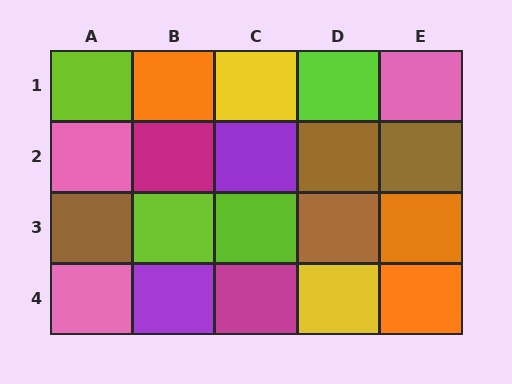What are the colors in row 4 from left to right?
Pink, purple, magenta, yellow, orange.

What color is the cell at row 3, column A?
Brown.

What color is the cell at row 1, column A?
Lime.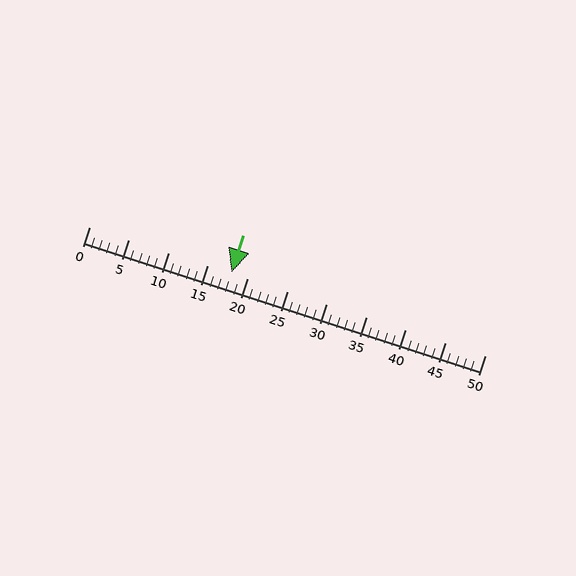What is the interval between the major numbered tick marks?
The major tick marks are spaced 5 units apart.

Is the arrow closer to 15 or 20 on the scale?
The arrow is closer to 20.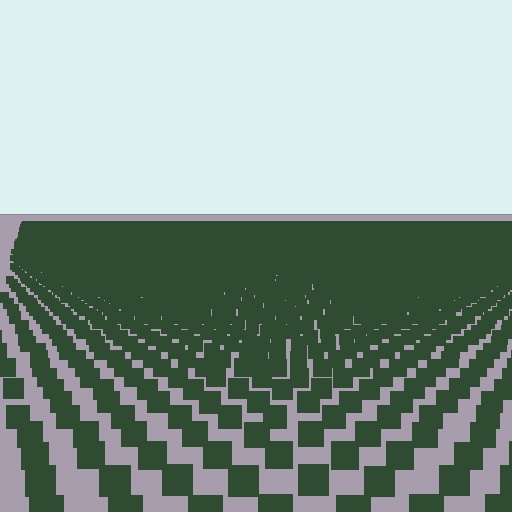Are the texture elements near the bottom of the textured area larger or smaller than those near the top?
Larger. Near the bottom, elements are closer to the viewer and appear at a bigger on-screen size.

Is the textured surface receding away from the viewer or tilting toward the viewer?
The surface is receding away from the viewer. Texture elements get smaller and denser toward the top.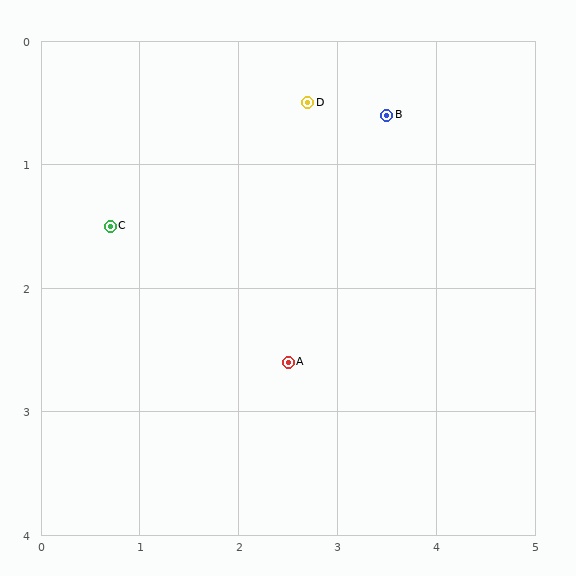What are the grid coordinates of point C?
Point C is at approximately (0.7, 1.5).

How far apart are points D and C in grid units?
Points D and C are about 2.2 grid units apart.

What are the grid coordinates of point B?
Point B is at approximately (3.5, 0.6).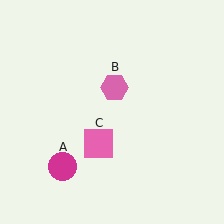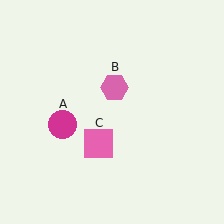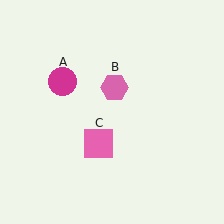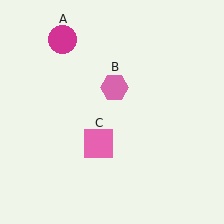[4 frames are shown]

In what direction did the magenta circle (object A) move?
The magenta circle (object A) moved up.